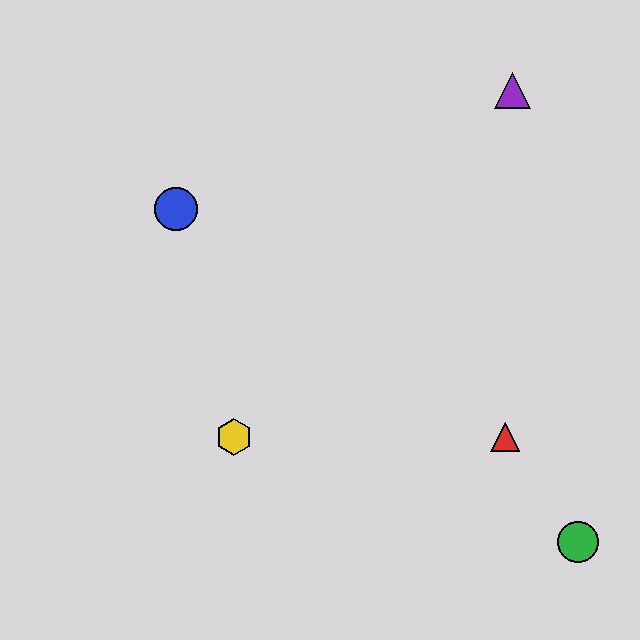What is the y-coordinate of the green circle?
The green circle is at y≈542.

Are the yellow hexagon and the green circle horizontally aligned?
No, the yellow hexagon is at y≈437 and the green circle is at y≈542.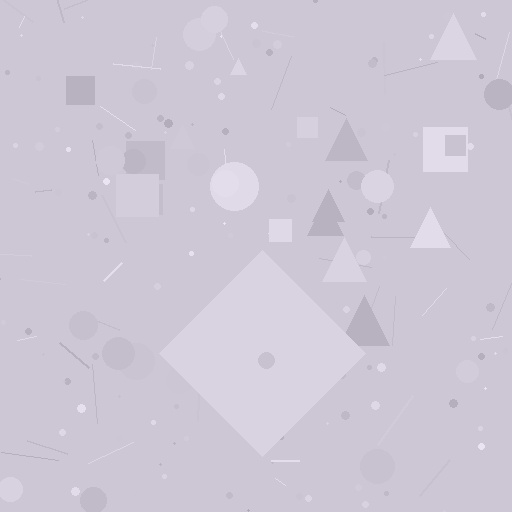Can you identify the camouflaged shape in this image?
The camouflaged shape is a diamond.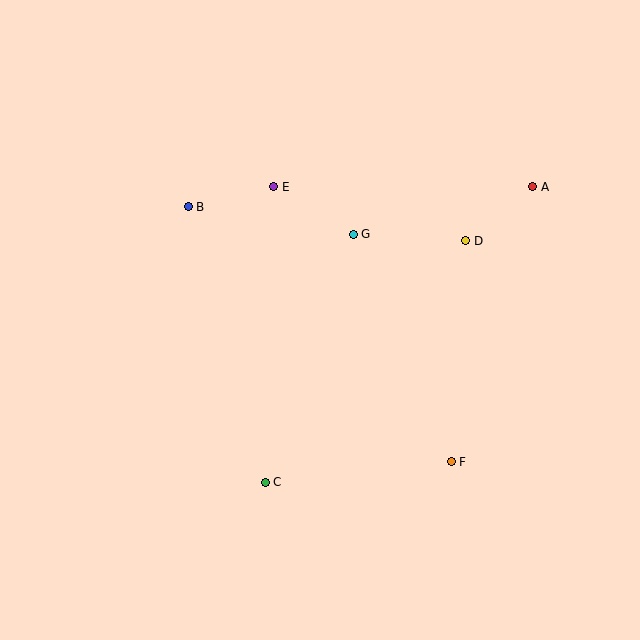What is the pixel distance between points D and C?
The distance between D and C is 314 pixels.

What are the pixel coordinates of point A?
Point A is at (533, 187).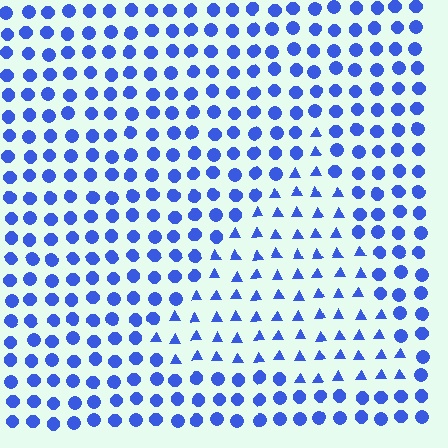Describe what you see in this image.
The image is filled with small blue elements arranged in a uniform grid. A triangle-shaped region contains triangles, while the surrounding area contains circles. The boundary is defined purely by the change in element shape.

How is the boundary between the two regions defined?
The boundary is defined by a change in element shape: triangles inside vs. circles outside. All elements share the same color and spacing.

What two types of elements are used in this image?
The image uses triangles inside the triangle region and circles outside it.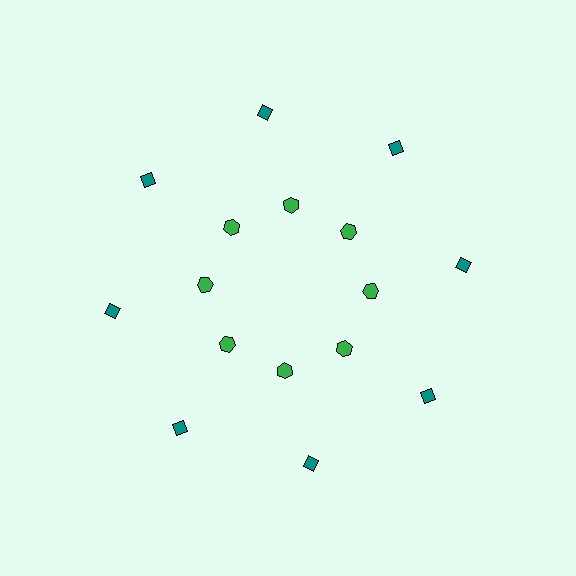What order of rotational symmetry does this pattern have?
This pattern has 8-fold rotational symmetry.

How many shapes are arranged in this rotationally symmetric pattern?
There are 16 shapes, arranged in 8 groups of 2.